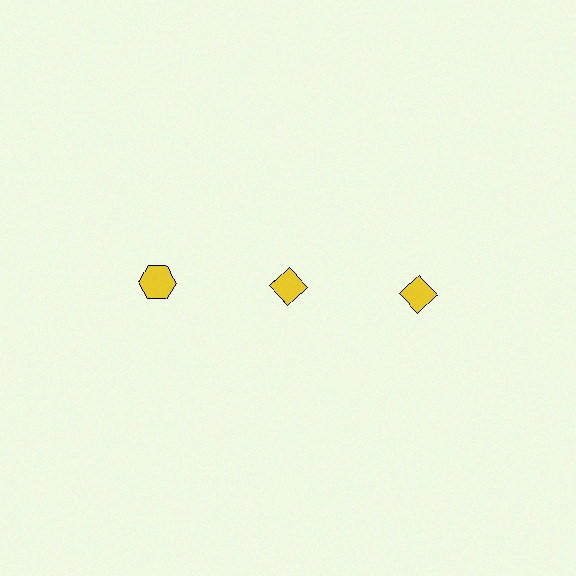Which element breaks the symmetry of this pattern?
The yellow hexagon in the top row, leftmost column breaks the symmetry. All other shapes are yellow diamonds.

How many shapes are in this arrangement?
There are 3 shapes arranged in a grid pattern.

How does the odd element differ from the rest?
It has a different shape: hexagon instead of diamond.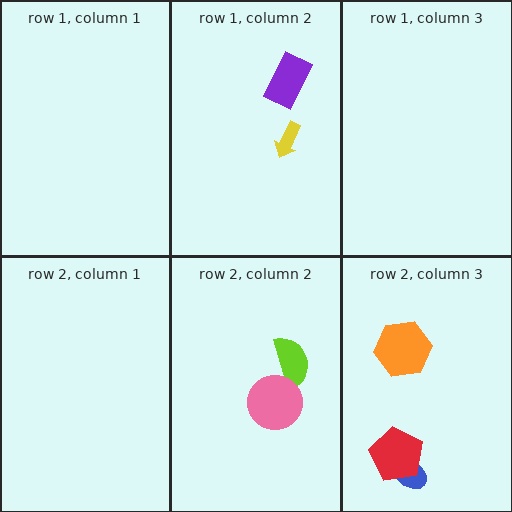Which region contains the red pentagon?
The row 2, column 3 region.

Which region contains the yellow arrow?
The row 1, column 2 region.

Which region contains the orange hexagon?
The row 2, column 3 region.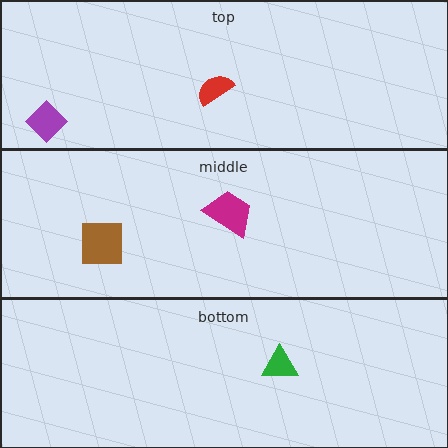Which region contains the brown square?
The middle region.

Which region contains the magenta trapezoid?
The middle region.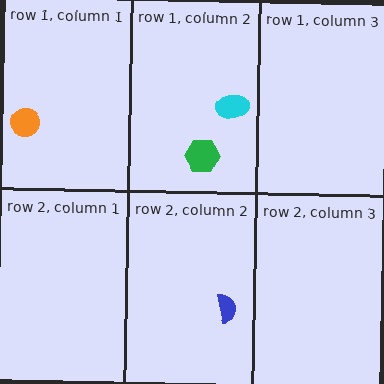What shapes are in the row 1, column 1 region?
The orange circle.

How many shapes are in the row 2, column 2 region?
1.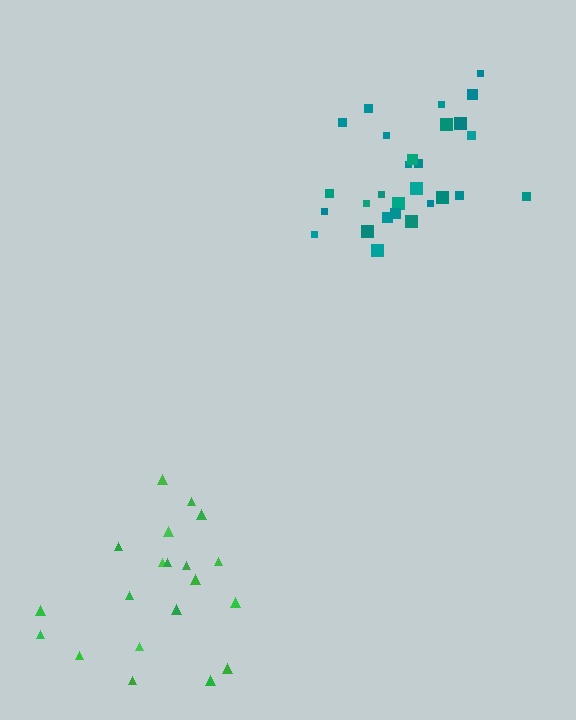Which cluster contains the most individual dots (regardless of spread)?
Teal (28).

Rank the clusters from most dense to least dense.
teal, green.